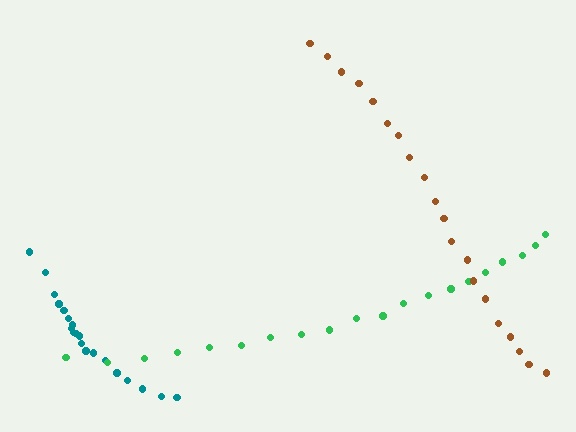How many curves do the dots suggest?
There are 3 distinct paths.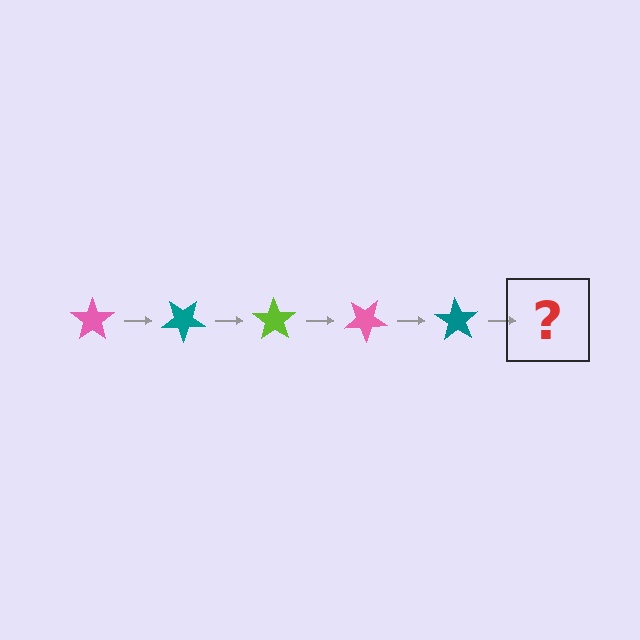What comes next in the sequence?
The next element should be a lime star, rotated 175 degrees from the start.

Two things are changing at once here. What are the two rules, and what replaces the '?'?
The two rules are that it rotates 35 degrees each step and the color cycles through pink, teal, and lime. The '?' should be a lime star, rotated 175 degrees from the start.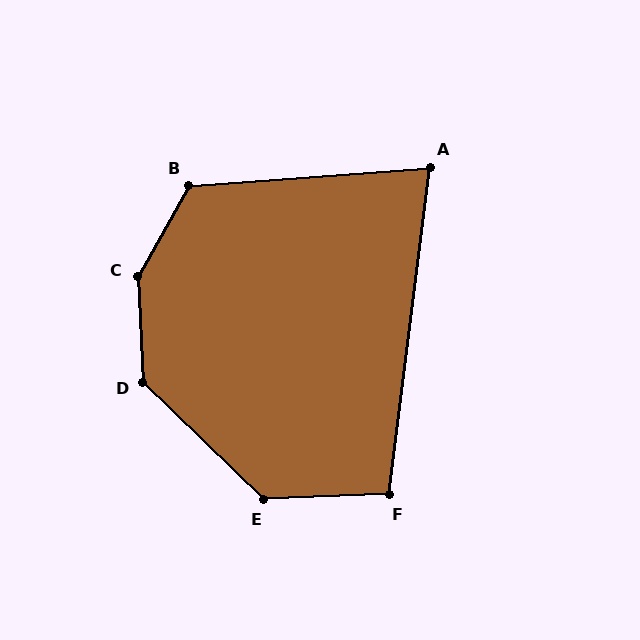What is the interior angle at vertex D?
Approximately 137 degrees (obtuse).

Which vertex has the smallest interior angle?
A, at approximately 79 degrees.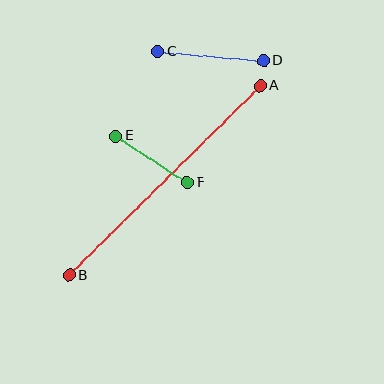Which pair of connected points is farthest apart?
Points A and B are farthest apart.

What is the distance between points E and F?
The distance is approximately 86 pixels.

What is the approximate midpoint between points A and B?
The midpoint is at approximately (165, 180) pixels.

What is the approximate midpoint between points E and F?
The midpoint is at approximately (151, 159) pixels.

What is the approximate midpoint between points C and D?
The midpoint is at approximately (211, 56) pixels.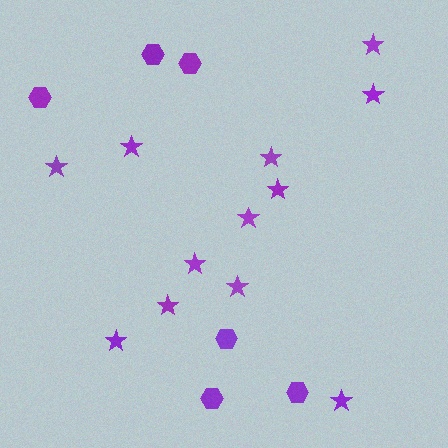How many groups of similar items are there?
There are 2 groups: one group of hexagons (6) and one group of stars (12).